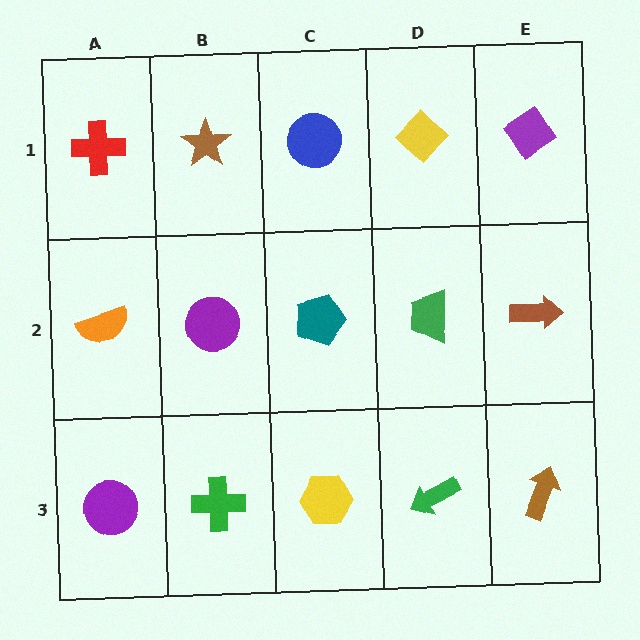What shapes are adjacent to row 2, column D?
A yellow diamond (row 1, column D), a green arrow (row 3, column D), a teal pentagon (row 2, column C), a brown arrow (row 2, column E).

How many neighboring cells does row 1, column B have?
3.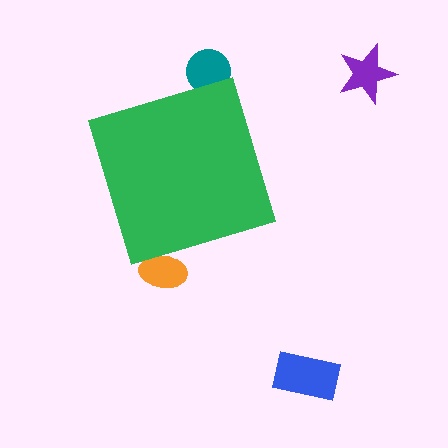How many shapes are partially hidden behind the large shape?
2 shapes are partially hidden.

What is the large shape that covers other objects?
A green diamond.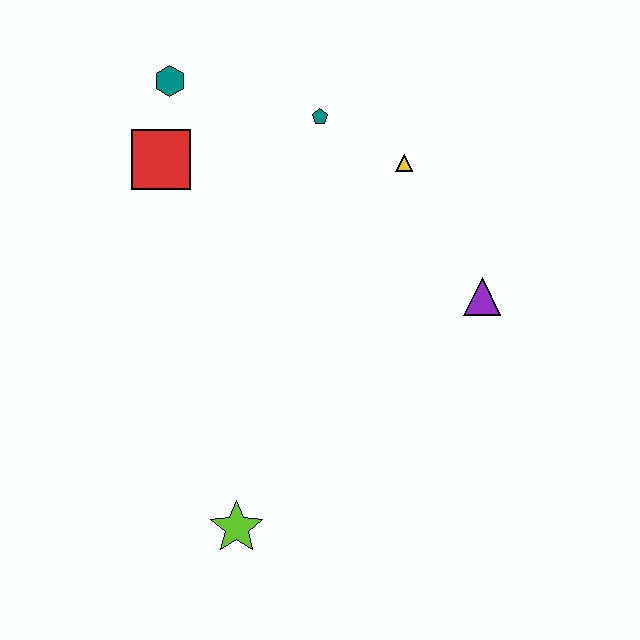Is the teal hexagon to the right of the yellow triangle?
No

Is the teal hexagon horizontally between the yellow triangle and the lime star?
No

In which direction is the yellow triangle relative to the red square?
The yellow triangle is to the right of the red square.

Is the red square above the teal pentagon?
No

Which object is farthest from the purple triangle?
The teal hexagon is farthest from the purple triangle.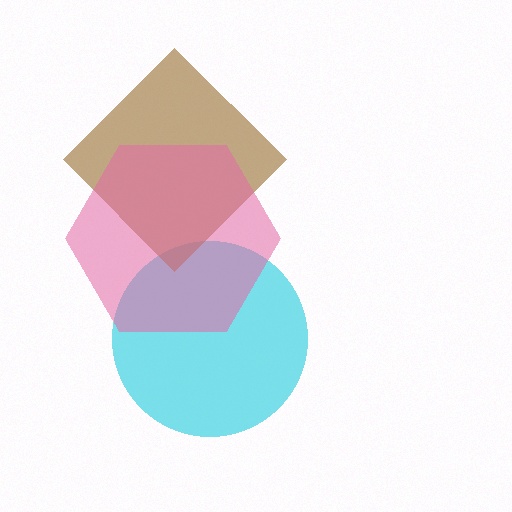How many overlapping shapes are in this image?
There are 3 overlapping shapes in the image.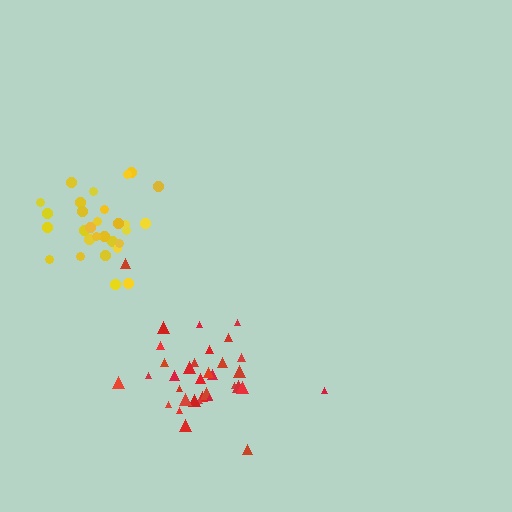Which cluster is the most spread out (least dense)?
Red.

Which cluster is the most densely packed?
Yellow.